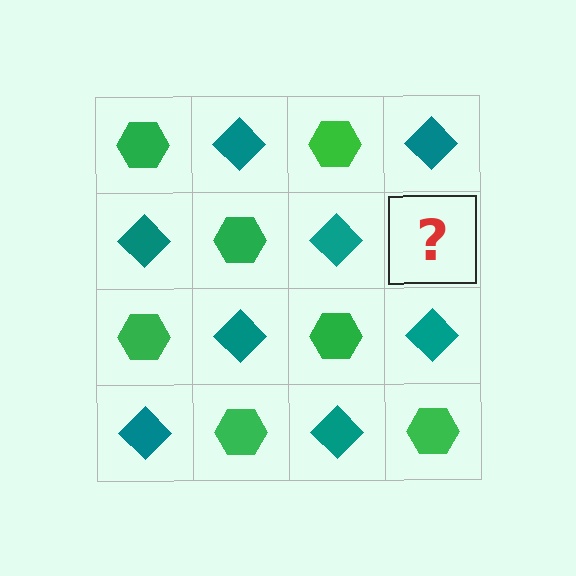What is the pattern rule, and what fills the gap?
The rule is that it alternates green hexagon and teal diamond in a checkerboard pattern. The gap should be filled with a green hexagon.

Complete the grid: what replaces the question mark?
The question mark should be replaced with a green hexagon.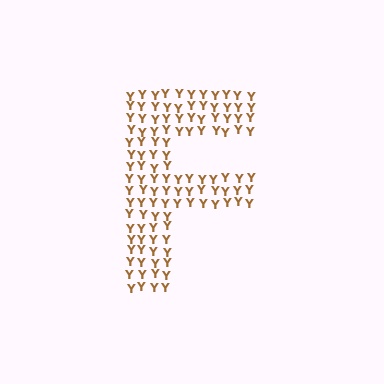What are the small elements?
The small elements are letter Y's.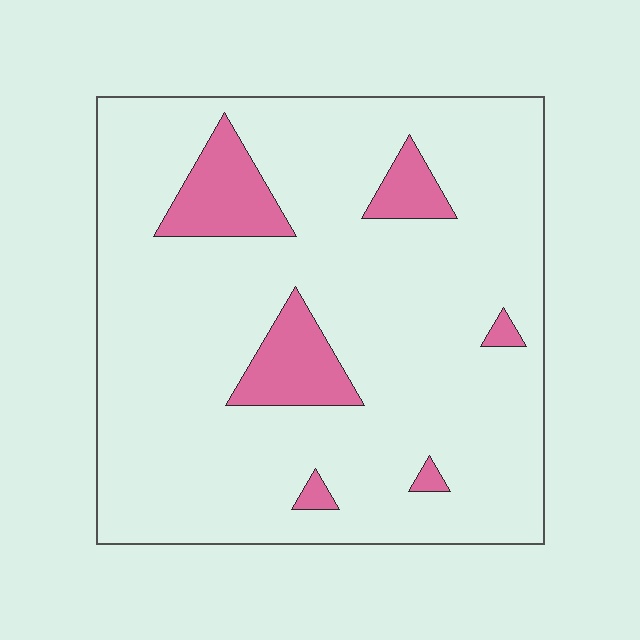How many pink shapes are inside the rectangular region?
6.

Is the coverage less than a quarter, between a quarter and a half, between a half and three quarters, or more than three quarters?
Less than a quarter.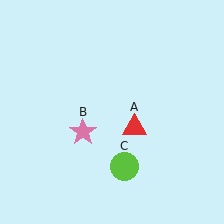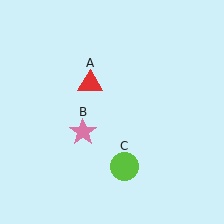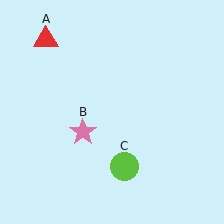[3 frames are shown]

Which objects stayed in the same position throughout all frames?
Pink star (object B) and lime circle (object C) remained stationary.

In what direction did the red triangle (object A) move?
The red triangle (object A) moved up and to the left.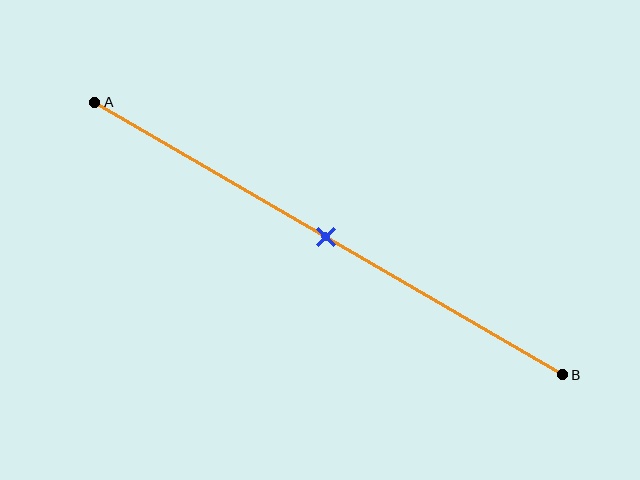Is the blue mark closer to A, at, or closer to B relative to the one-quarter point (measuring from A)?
The blue mark is closer to point B than the one-quarter point of segment AB.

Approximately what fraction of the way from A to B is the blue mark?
The blue mark is approximately 50% of the way from A to B.